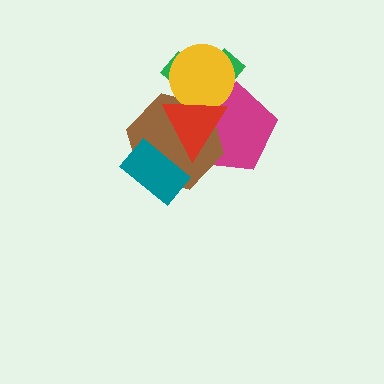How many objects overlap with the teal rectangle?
2 objects overlap with the teal rectangle.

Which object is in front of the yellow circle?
The red triangle is in front of the yellow circle.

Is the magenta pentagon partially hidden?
Yes, it is partially covered by another shape.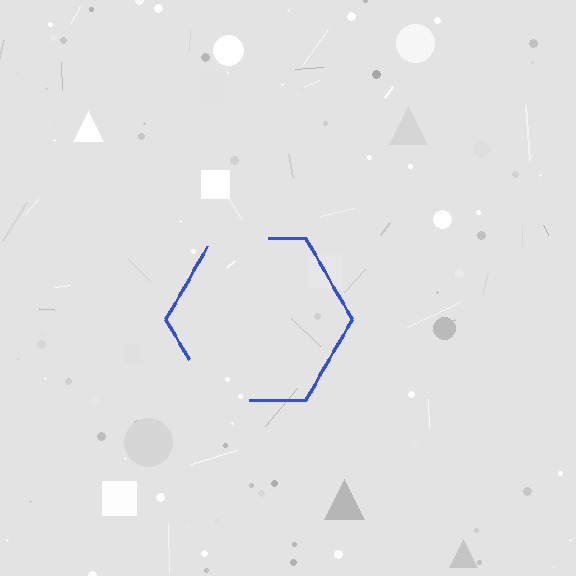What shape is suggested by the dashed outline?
The dashed outline suggests a hexagon.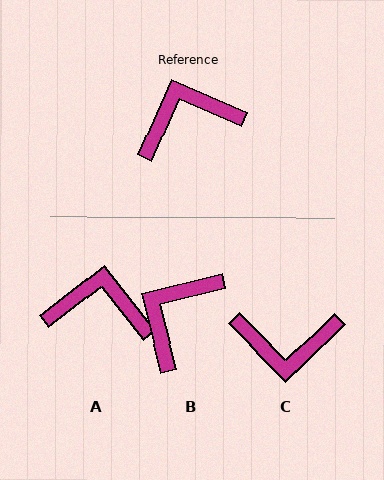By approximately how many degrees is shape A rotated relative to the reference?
Approximately 28 degrees clockwise.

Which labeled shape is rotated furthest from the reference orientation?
C, about 159 degrees away.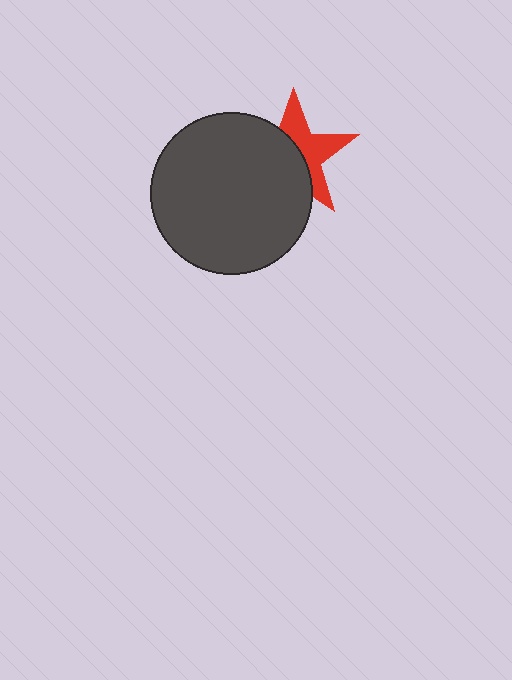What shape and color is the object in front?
The object in front is a dark gray circle.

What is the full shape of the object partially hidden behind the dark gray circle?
The partially hidden object is a red star.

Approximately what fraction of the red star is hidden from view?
Roughly 54% of the red star is hidden behind the dark gray circle.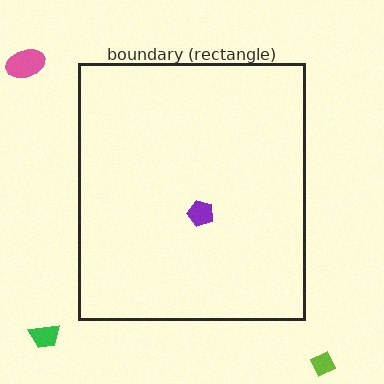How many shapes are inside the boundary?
1 inside, 3 outside.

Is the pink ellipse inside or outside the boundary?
Outside.